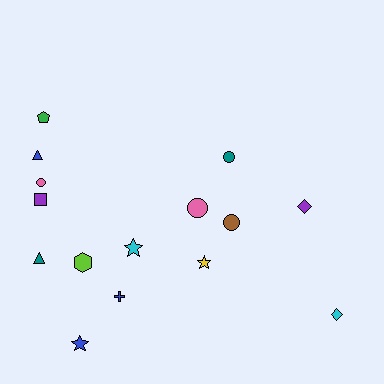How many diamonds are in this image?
There are 2 diamonds.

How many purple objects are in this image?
There are 2 purple objects.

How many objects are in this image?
There are 15 objects.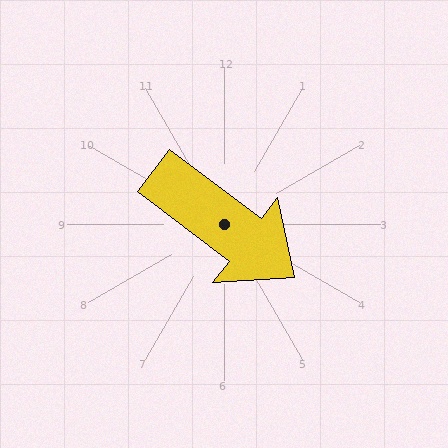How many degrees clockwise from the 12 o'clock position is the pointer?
Approximately 127 degrees.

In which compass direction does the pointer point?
Southeast.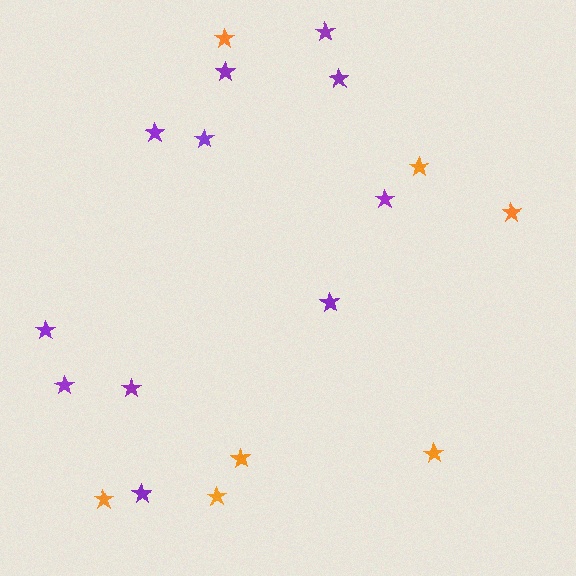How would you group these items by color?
There are 2 groups: one group of orange stars (7) and one group of purple stars (11).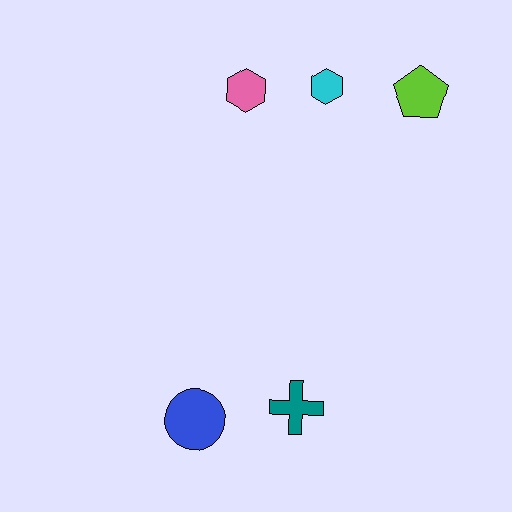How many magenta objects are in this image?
There are no magenta objects.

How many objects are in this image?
There are 5 objects.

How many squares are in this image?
There are no squares.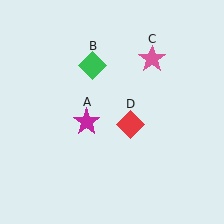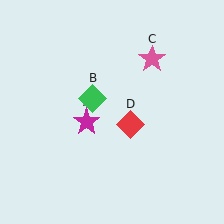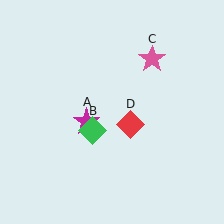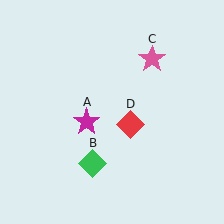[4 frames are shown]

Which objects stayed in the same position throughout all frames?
Magenta star (object A) and pink star (object C) and red diamond (object D) remained stationary.